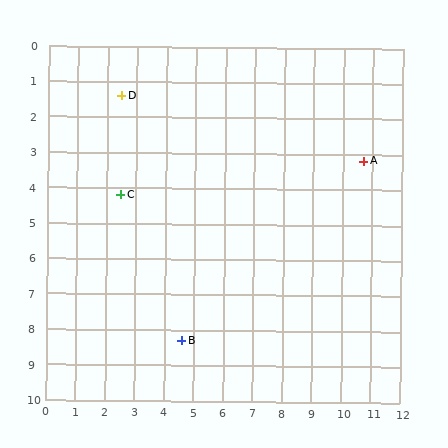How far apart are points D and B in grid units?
Points D and B are about 7.2 grid units apart.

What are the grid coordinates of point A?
Point A is at approximately (10.7, 3.2).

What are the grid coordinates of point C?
Point C is at approximately (2.5, 4.2).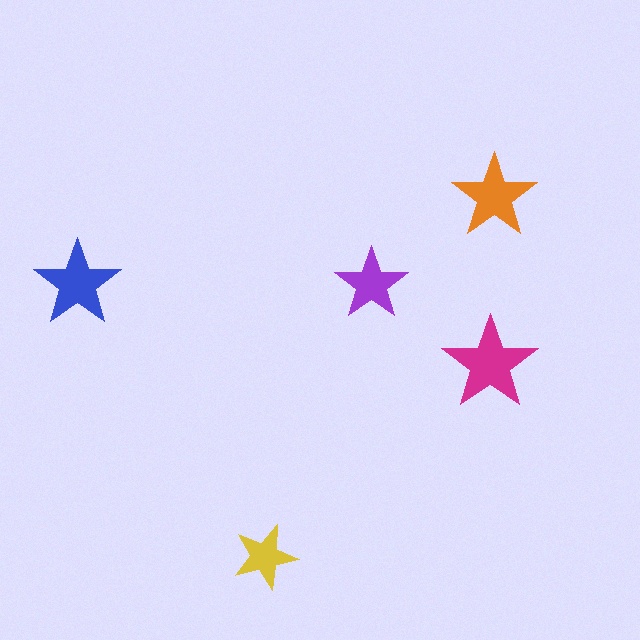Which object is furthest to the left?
The blue star is leftmost.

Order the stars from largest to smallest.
the magenta one, the blue one, the orange one, the purple one, the yellow one.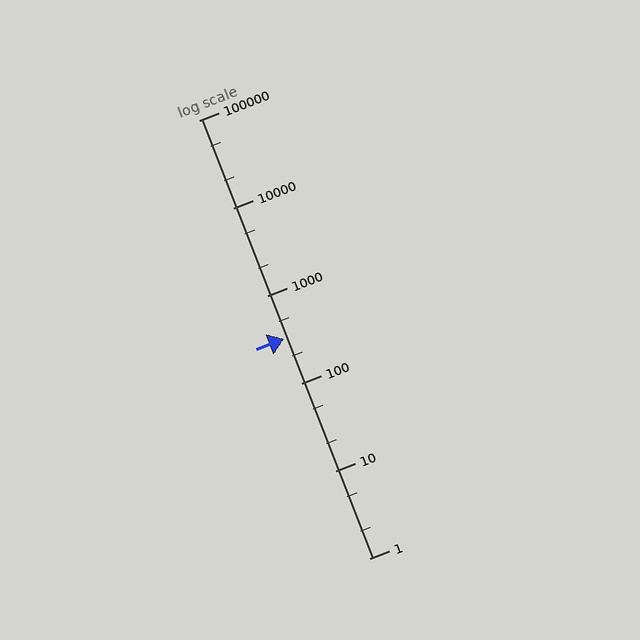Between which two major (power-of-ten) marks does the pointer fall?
The pointer is between 100 and 1000.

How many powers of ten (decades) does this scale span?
The scale spans 5 decades, from 1 to 100000.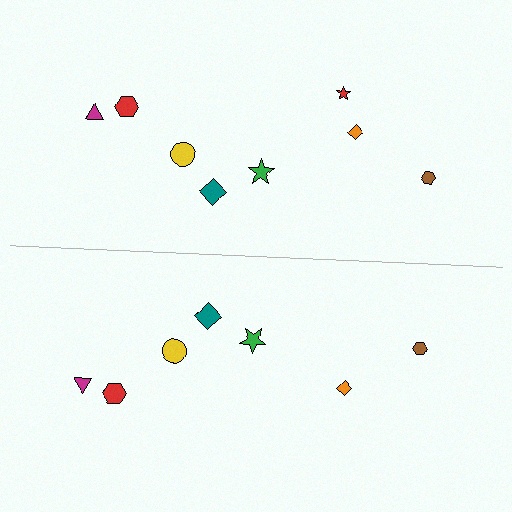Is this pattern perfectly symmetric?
No, the pattern is not perfectly symmetric. A red star is missing from the bottom side.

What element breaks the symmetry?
A red star is missing from the bottom side.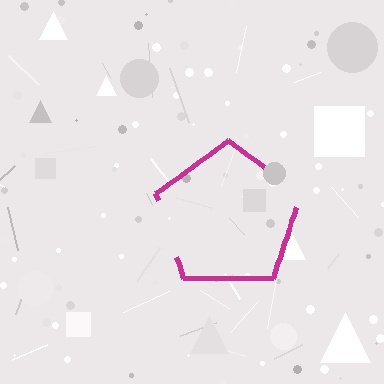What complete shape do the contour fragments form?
The contour fragments form a pentagon.